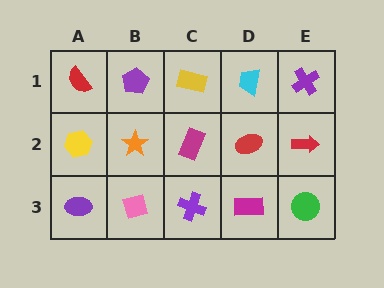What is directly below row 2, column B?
A pink square.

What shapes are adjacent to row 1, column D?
A red ellipse (row 2, column D), a yellow rectangle (row 1, column C), a purple cross (row 1, column E).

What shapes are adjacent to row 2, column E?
A purple cross (row 1, column E), a green circle (row 3, column E), a red ellipse (row 2, column D).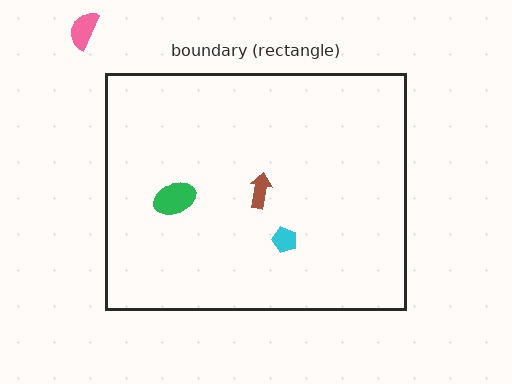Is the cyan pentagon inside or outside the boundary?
Inside.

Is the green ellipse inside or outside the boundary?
Inside.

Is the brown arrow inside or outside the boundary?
Inside.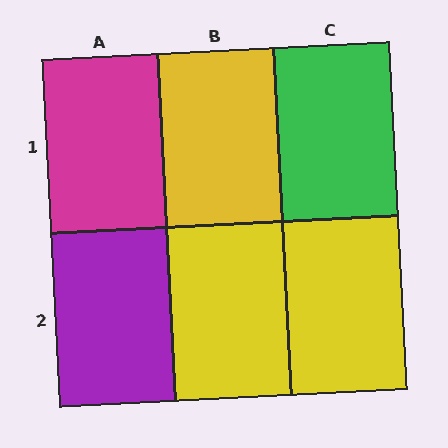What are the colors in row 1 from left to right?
Magenta, yellow, green.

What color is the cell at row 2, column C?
Yellow.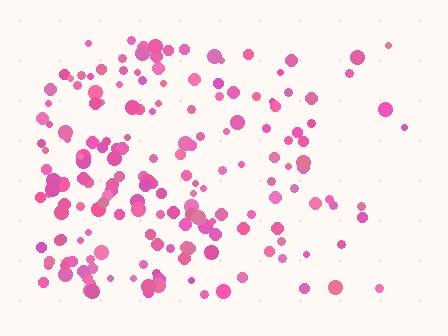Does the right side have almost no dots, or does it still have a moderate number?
Still a moderate number, just noticeably fewer than the left.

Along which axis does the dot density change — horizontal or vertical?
Horizontal.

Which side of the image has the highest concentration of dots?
The left.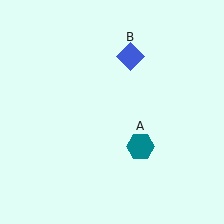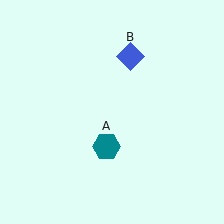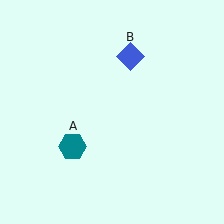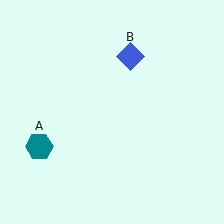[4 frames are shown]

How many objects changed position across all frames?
1 object changed position: teal hexagon (object A).